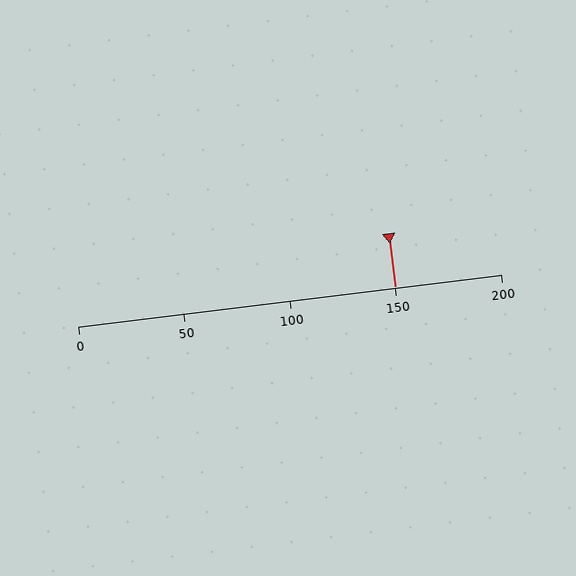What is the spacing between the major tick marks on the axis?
The major ticks are spaced 50 apart.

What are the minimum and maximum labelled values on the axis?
The axis runs from 0 to 200.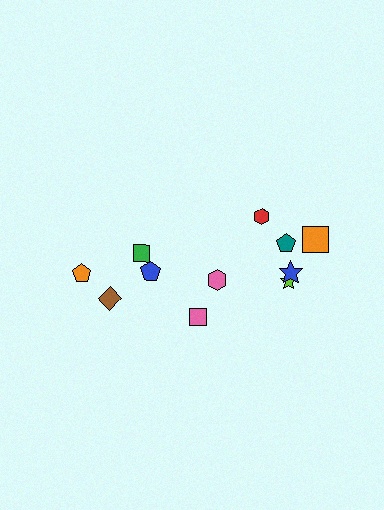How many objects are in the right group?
There are 7 objects.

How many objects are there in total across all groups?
There are 11 objects.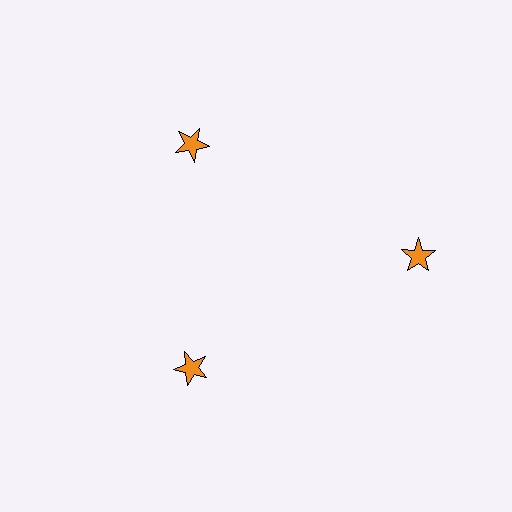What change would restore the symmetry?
The symmetry would be restored by moving it inward, back onto the ring so that all 3 stars sit at equal angles and equal distance from the center.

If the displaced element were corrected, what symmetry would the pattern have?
It would have 3-fold rotational symmetry — the pattern would map onto itself every 120 degrees.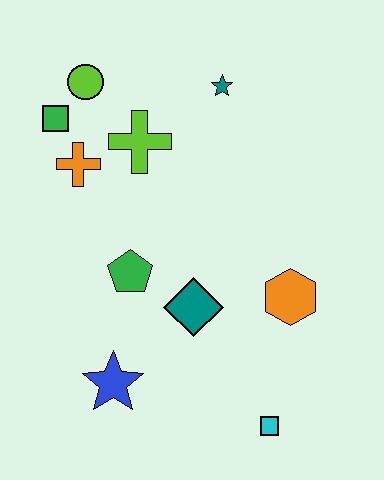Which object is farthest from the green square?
The cyan square is farthest from the green square.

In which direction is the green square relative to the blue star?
The green square is above the blue star.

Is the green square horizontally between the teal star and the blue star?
No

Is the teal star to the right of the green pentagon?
Yes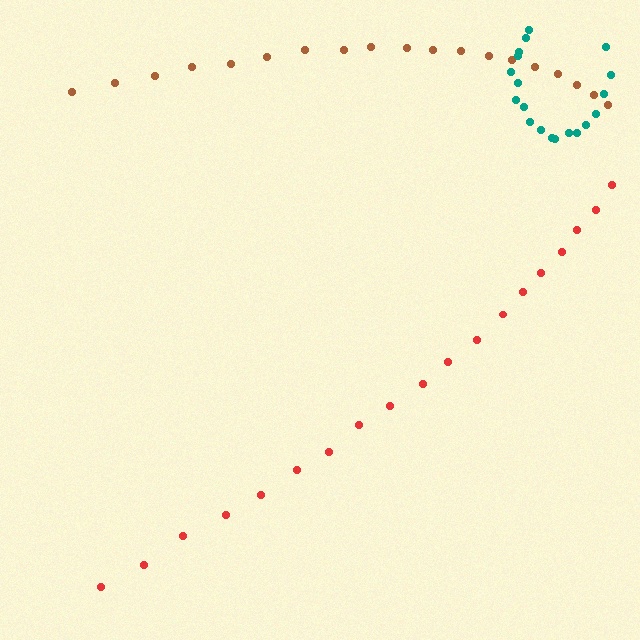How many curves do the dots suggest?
There are 3 distinct paths.